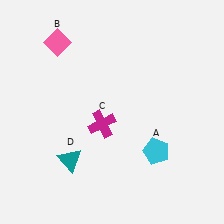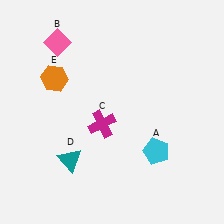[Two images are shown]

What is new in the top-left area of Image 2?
An orange hexagon (E) was added in the top-left area of Image 2.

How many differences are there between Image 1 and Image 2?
There is 1 difference between the two images.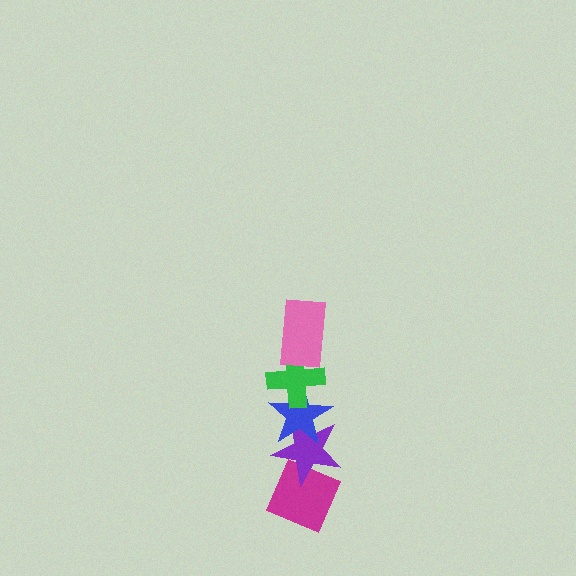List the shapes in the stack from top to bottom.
From top to bottom: the pink rectangle, the green cross, the blue star, the purple star, the magenta diamond.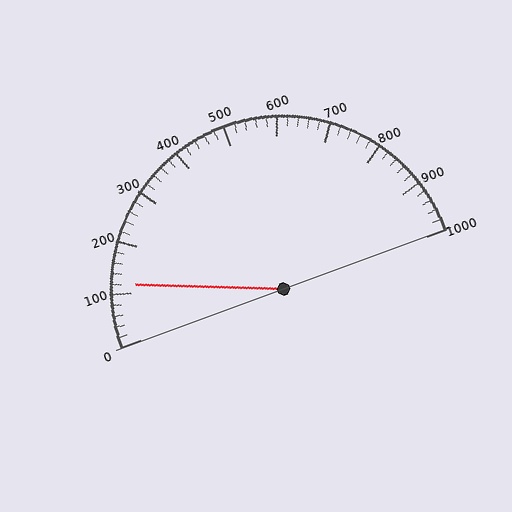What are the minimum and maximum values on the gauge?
The gauge ranges from 0 to 1000.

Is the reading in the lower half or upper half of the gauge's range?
The reading is in the lower half of the range (0 to 1000).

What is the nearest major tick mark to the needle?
The nearest major tick mark is 100.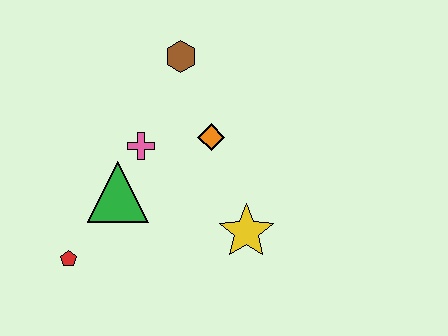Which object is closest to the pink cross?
The green triangle is closest to the pink cross.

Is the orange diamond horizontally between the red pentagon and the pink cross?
No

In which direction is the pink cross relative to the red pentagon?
The pink cross is above the red pentagon.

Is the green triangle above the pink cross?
No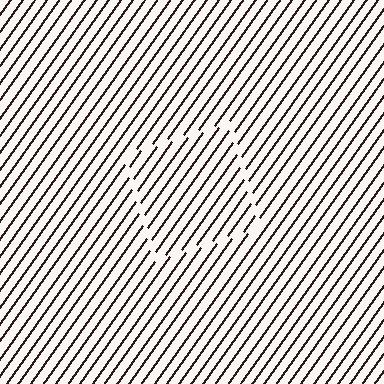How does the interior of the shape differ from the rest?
The interior of the shape contains the same grating, shifted by half a period — the contour is defined by the phase discontinuity where line-ends from the inner and outer gratings abut.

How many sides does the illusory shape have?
4 sides — the line-ends trace a square.